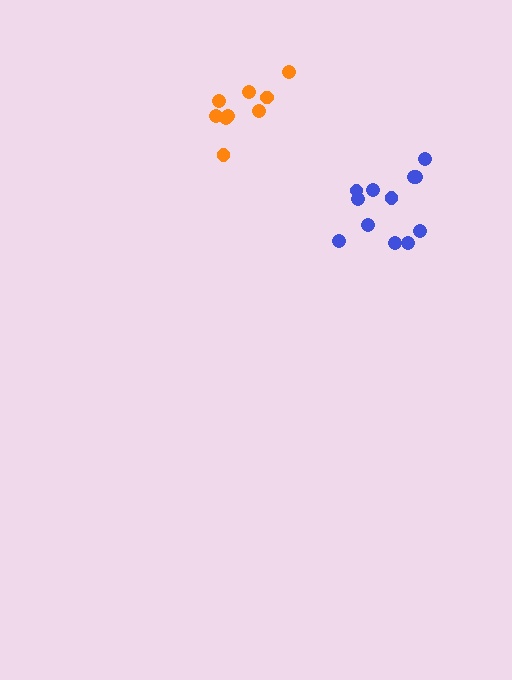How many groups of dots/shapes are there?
There are 2 groups.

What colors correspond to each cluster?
The clusters are colored: orange, blue.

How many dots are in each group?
Group 1: 9 dots, Group 2: 12 dots (21 total).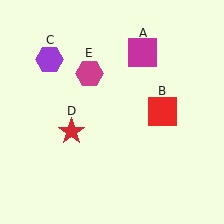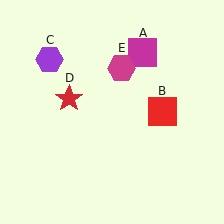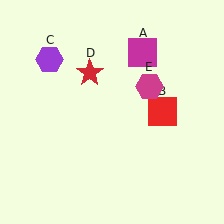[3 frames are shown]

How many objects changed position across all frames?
2 objects changed position: red star (object D), magenta hexagon (object E).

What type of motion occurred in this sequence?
The red star (object D), magenta hexagon (object E) rotated clockwise around the center of the scene.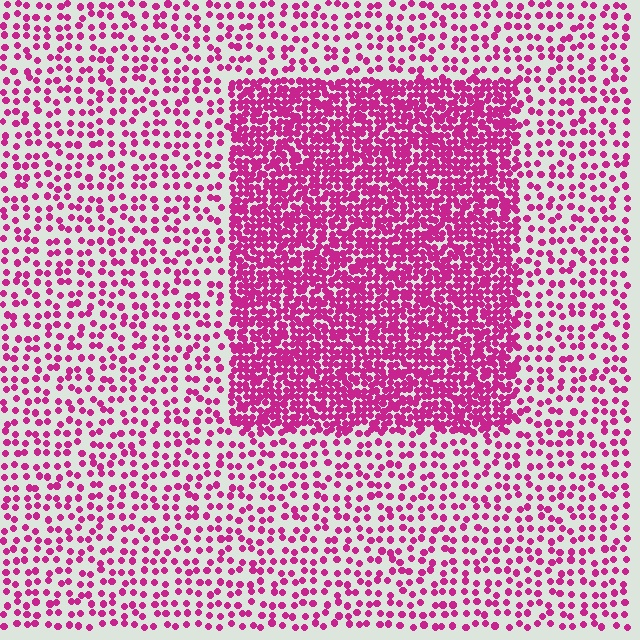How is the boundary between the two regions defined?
The boundary is defined by a change in element density (approximately 2.7x ratio). All elements are the same color, size, and shape.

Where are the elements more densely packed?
The elements are more densely packed inside the rectangle boundary.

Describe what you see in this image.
The image contains small magenta elements arranged at two different densities. A rectangle-shaped region is visible where the elements are more densely packed than the surrounding area.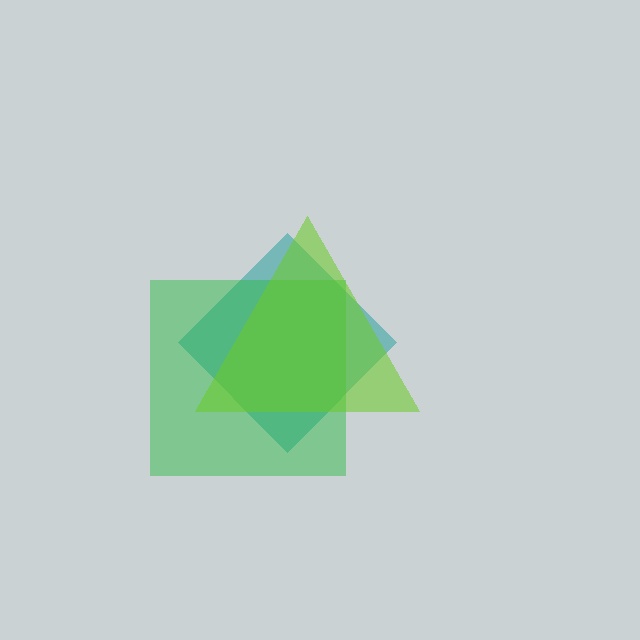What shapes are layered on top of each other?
The layered shapes are: a teal diamond, a green square, a lime triangle.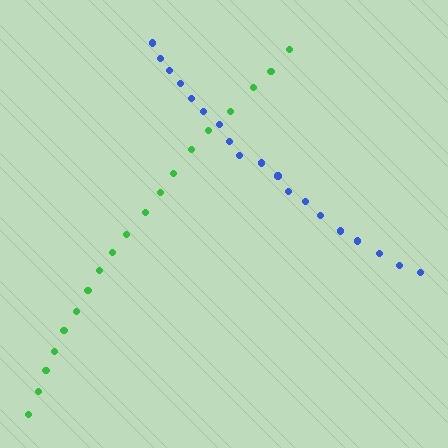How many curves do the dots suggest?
There are 2 distinct paths.